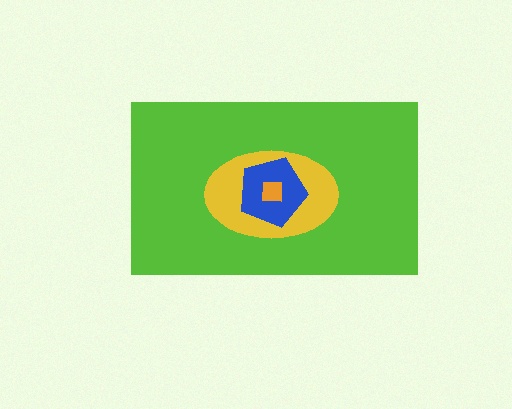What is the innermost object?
The orange square.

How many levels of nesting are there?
4.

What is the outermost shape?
The lime rectangle.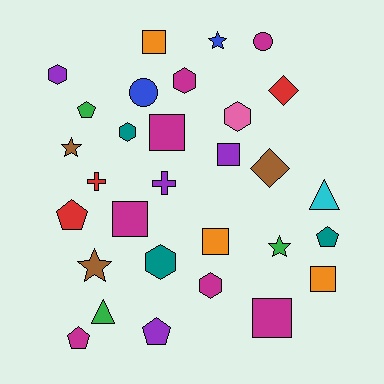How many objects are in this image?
There are 30 objects.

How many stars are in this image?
There are 4 stars.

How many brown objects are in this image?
There are 3 brown objects.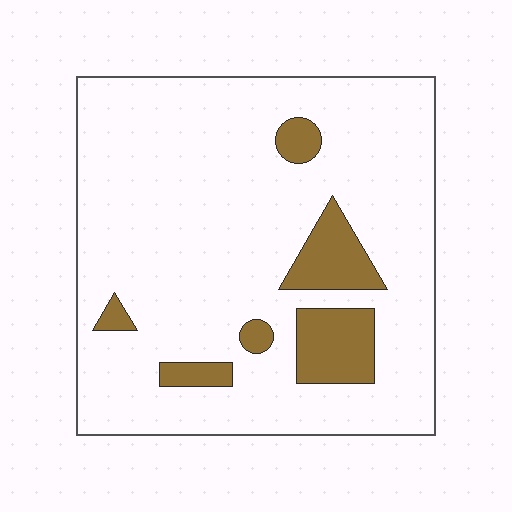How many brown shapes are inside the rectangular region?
6.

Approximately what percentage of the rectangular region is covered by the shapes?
Approximately 15%.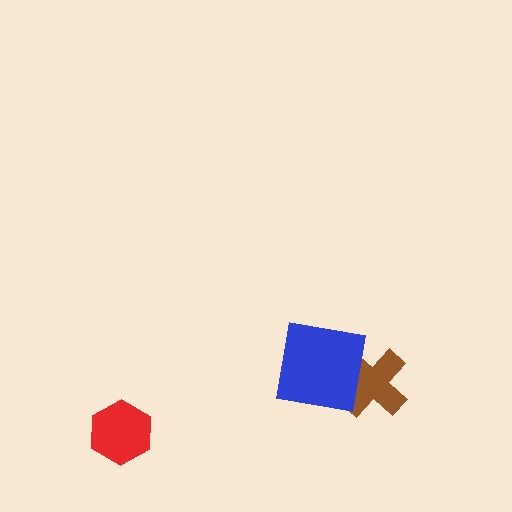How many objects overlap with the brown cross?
1 object overlaps with the brown cross.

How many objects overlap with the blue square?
1 object overlaps with the blue square.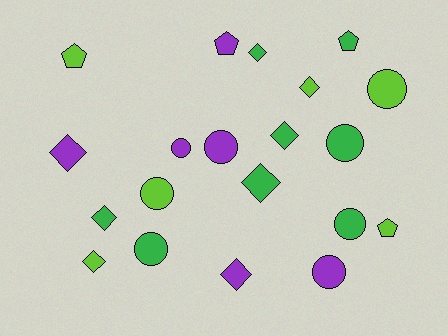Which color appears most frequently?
Green, with 8 objects.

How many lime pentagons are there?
There are 2 lime pentagons.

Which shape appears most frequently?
Circle, with 8 objects.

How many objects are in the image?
There are 20 objects.